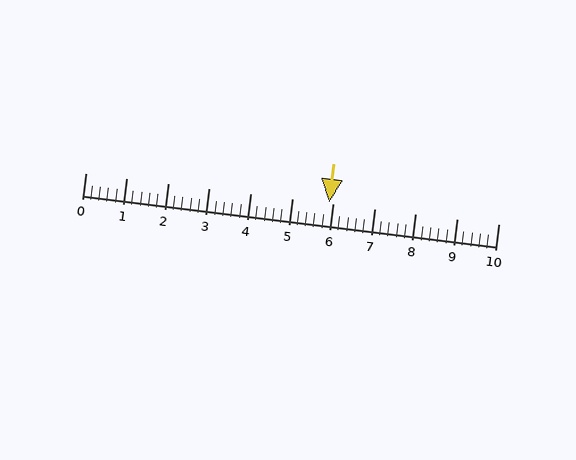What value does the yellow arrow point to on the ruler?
The yellow arrow points to approximately 5.9.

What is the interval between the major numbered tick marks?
The major tick marks are spaced 1 units apart.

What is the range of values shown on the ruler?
The ruler shows values from 0 to 10.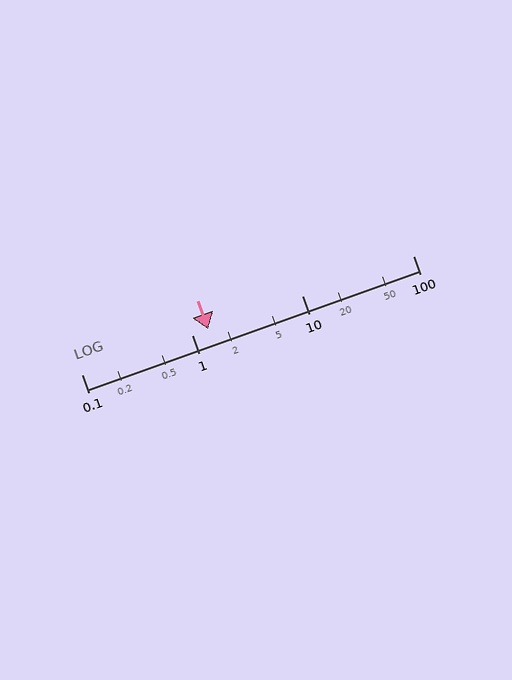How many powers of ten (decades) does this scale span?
The scale spans 3 decades, from 0.1 to 100.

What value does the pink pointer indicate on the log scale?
The pointer indicates approximately 1.4.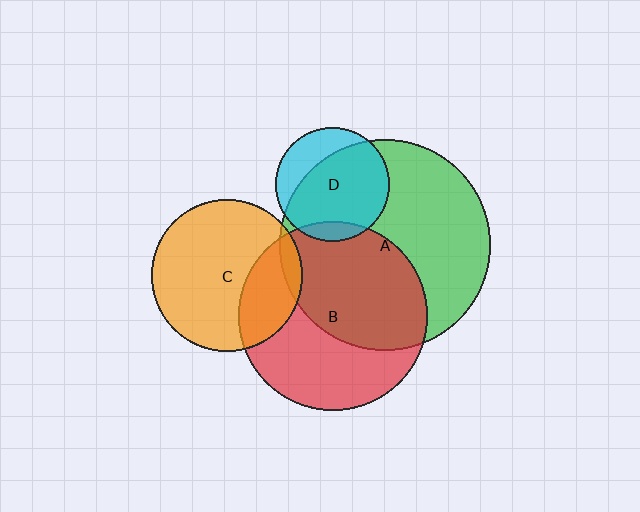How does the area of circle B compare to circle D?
Approximately 2.8 times.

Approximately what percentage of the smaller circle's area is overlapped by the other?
Approximately 5%.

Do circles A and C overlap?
Yes.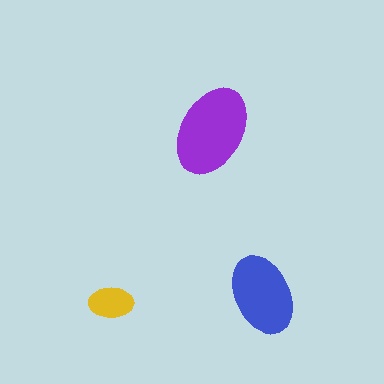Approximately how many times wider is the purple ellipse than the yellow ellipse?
About 2 times wider.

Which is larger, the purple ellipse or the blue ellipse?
The purple one.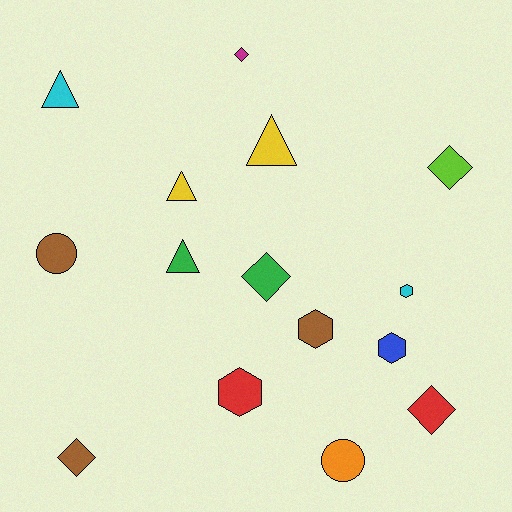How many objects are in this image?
There are 15 objects.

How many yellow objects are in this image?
There are 2 yellow objects.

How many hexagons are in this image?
There are 4 hexagons.